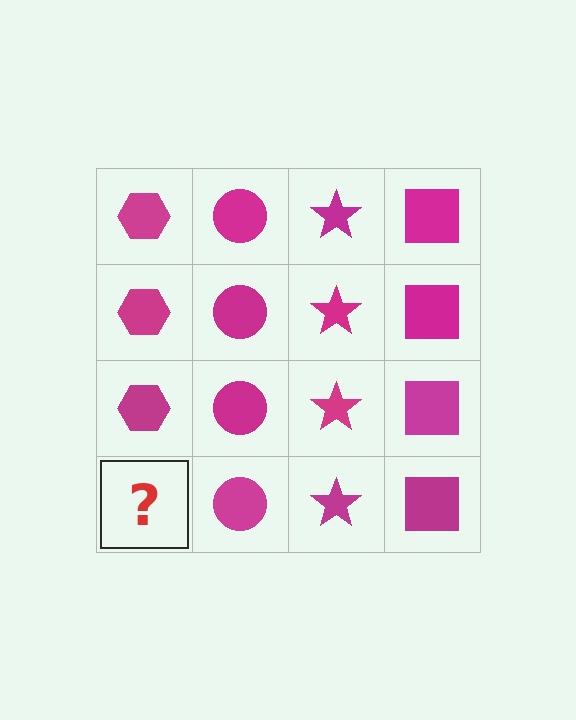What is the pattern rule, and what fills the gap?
The rule is that each column has a consistent shape. The gap should be filled with a magenta hexagon.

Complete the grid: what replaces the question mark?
The question mark should be replaced with a magenta hexagon.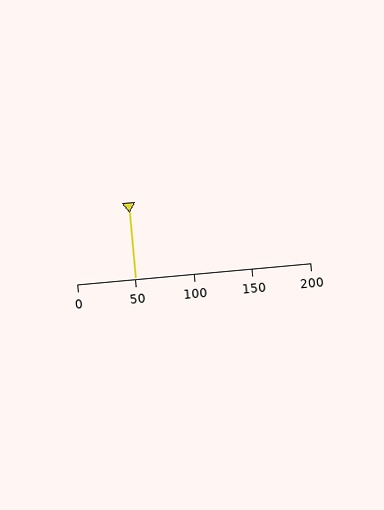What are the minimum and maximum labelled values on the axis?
The axis runs from 0 to 200.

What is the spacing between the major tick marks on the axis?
The major ticks are spaced 50 apart.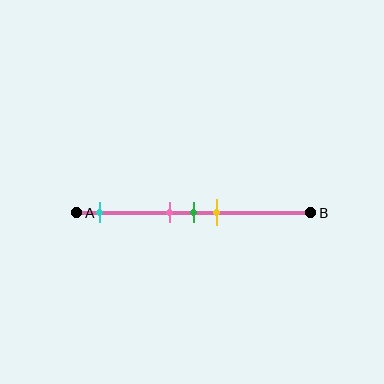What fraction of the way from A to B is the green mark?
The green mark is approximately 50% (0.5) of the way from A to B.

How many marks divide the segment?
There are 4 marks dividing the segment.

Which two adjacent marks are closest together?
The pink and green marks are the closest adjacent pair.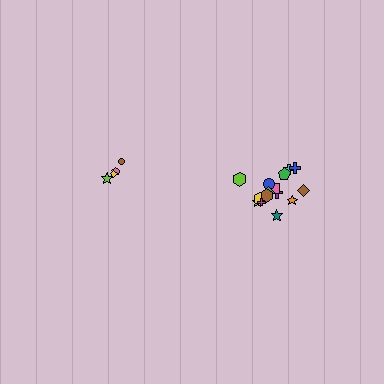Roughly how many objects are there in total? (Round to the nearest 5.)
Roughly 20 objects in total.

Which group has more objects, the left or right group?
The right group.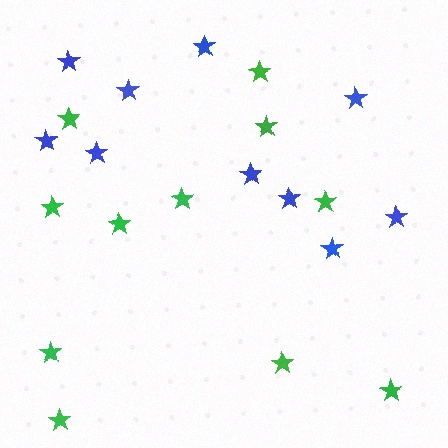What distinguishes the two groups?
There are 2 groups: one group of blue stars (10) and one group of green stars (11).